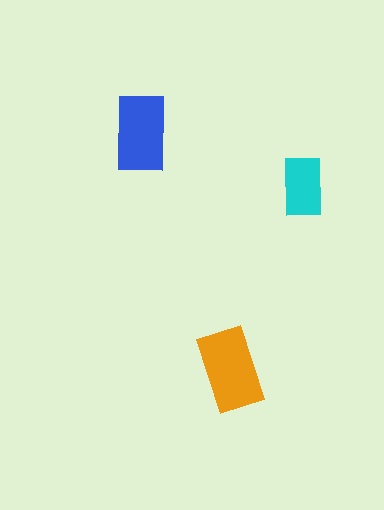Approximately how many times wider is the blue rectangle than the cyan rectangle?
About 1.5 times wider.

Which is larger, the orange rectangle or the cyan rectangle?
The orange one.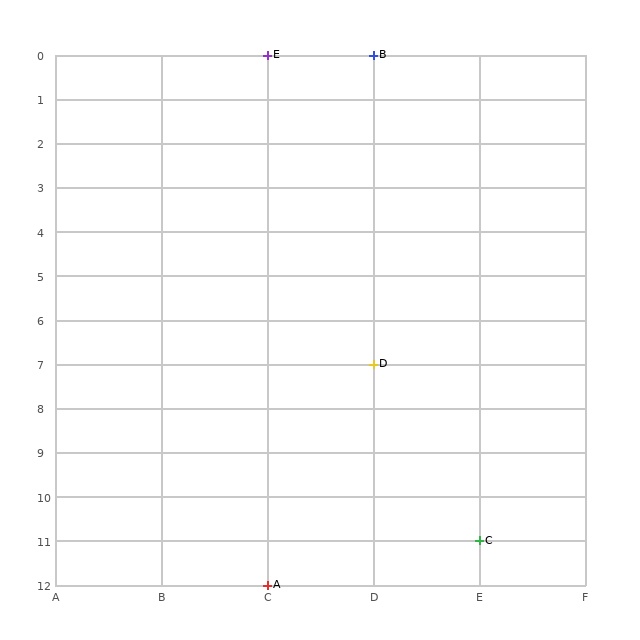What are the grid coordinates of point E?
Point E is at grid coordinates (C, 0).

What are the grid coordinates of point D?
Point D is at grid coordinates (D, 7).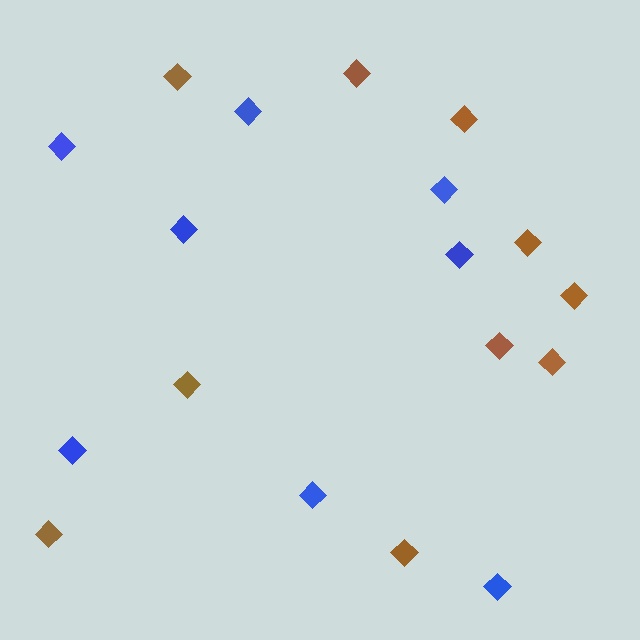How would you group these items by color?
There are 2 groups: one group of brown diamonds (10) and one group of blue diamonds (8).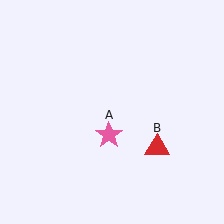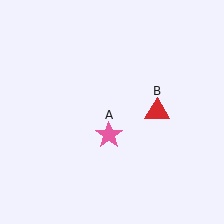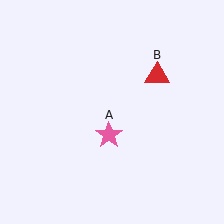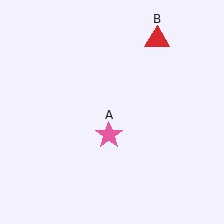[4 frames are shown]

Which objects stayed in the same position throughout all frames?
Pink star (object A) remained stationary.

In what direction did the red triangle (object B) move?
The red triangle (object B) moved up.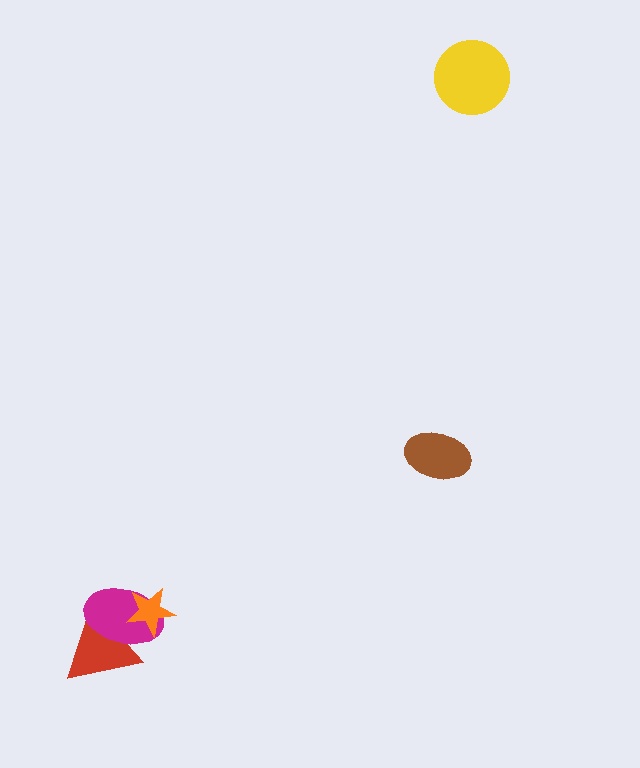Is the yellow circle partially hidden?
No, no other shape covers it.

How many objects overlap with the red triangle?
2 objects overlap with the red triangle.